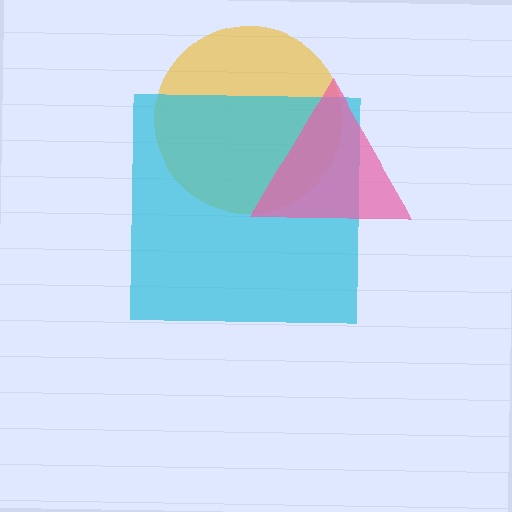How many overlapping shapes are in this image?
There are 3 overlapping shapes in the image.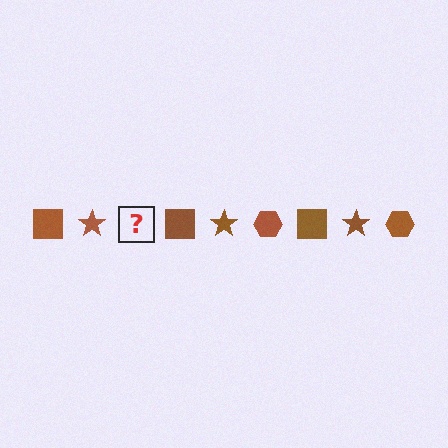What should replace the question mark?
The question mark should be replaced with a brown hexagon.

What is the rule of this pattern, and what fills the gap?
The rule is that the pattern cycles through square, star, hexagon shapes in brown. The gap should be filled with a brown hexagon.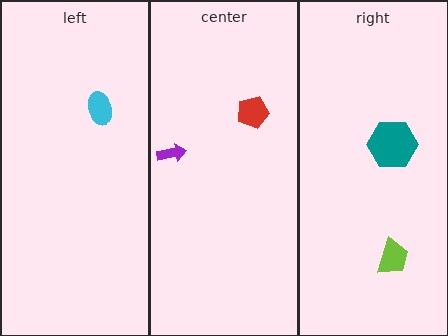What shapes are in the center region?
The red pentagon, the purple arrow.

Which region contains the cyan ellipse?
The left region.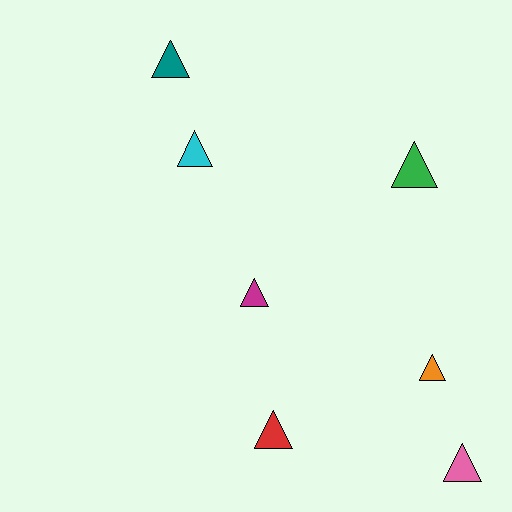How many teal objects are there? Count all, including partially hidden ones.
There is 1 teal object.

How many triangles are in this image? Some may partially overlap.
There are 7 triangles.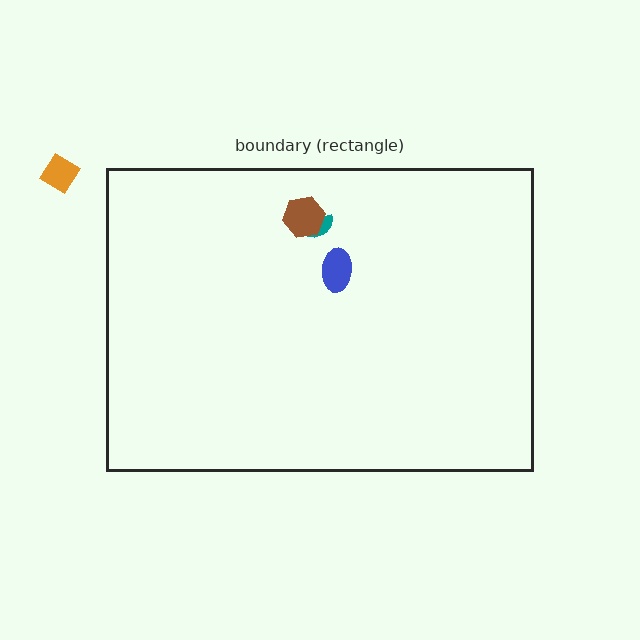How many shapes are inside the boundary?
3 inside, 1 outside.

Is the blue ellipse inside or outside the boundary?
Inside.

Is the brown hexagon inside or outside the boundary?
Inside.